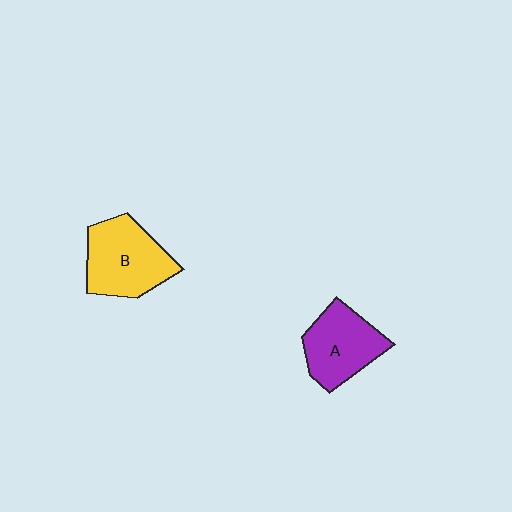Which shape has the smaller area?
Shape A (purple).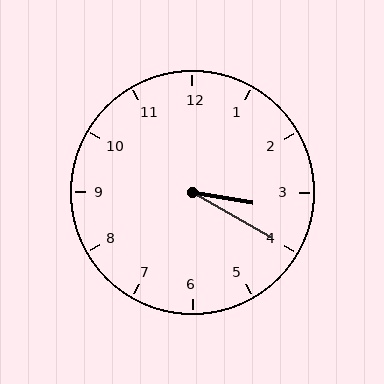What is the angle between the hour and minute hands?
Approximately 20 degrees.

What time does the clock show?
3:20.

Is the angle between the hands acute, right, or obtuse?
It is acute.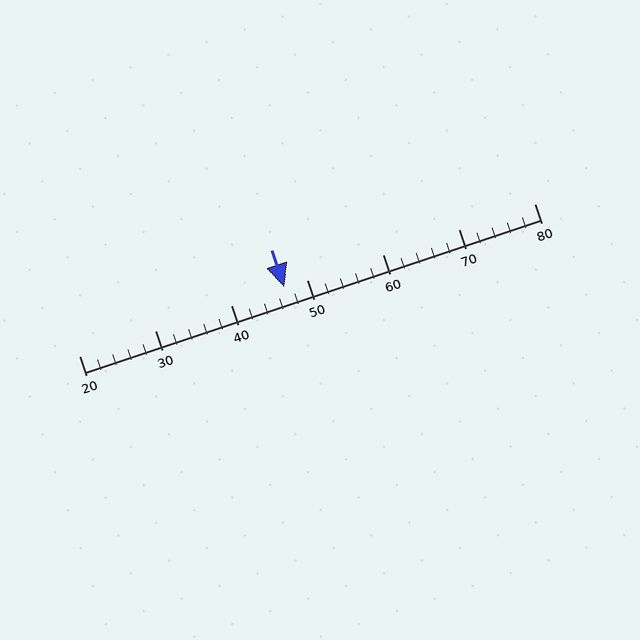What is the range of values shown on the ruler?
The ruler shows values from 20 to 80.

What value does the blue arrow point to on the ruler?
The blue arrow points to approximately 47.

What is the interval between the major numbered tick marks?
The major tick marks are spaced 10 units apart.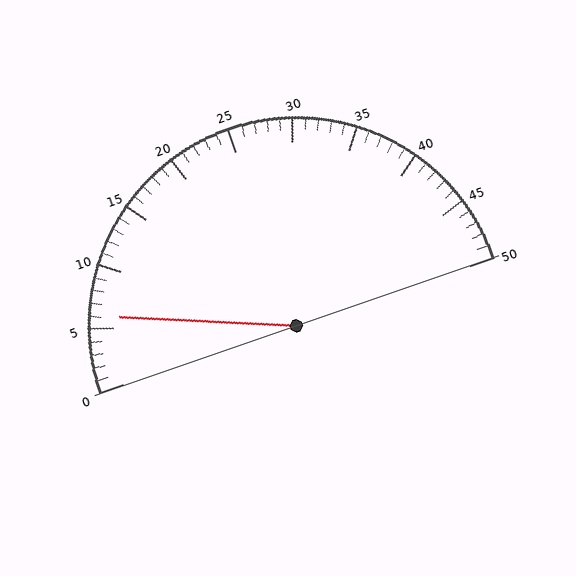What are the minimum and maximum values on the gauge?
The gauge ranges from 0 to 50.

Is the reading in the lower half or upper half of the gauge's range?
The reading is in the lower half of the range (0 to 50).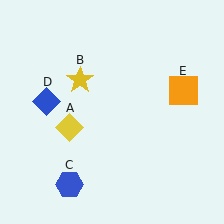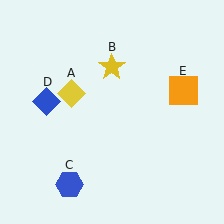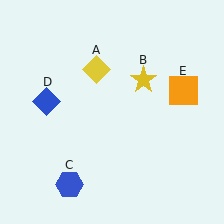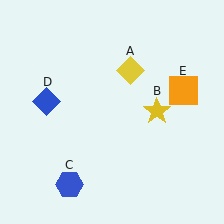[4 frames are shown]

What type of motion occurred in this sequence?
The yellow diamond (object A), yellow star (object B) rotated clockwise around the center of the scene.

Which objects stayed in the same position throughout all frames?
Blue hexagon (object C) and blue diamond (object D) and orange square (object E) remained stationary.